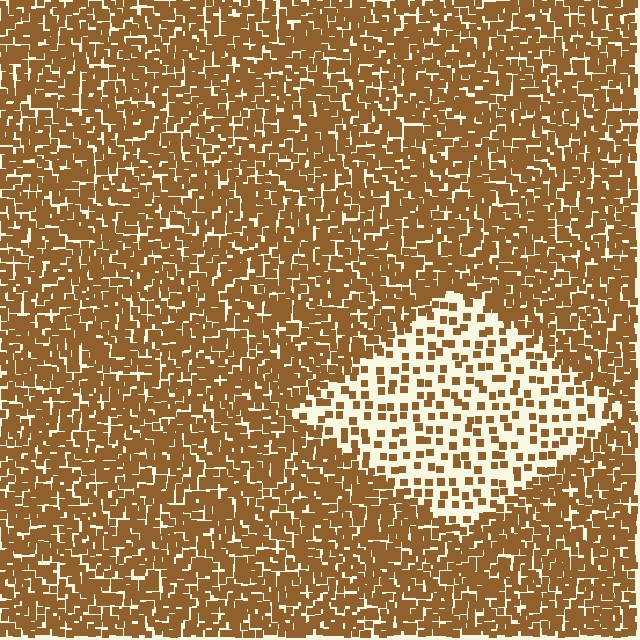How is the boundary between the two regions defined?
The boundary is defined by a change in element density (approximately 2.9x ratio). All elements are the same color, size, and shape.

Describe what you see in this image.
The image contains small brown elements arranged at two different densities. A diamond-shaped region is visible where the elements are less densely packed than the surrounding area.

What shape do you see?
I see a diamond.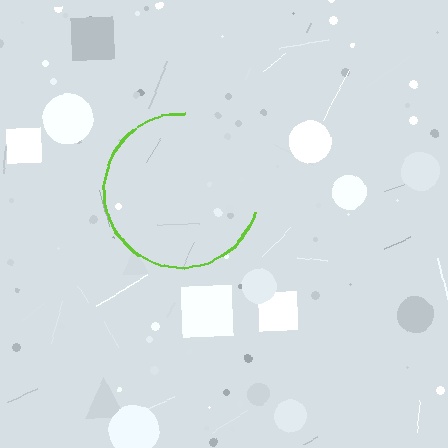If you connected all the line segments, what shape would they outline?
They would outline a circle.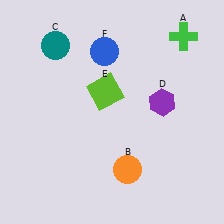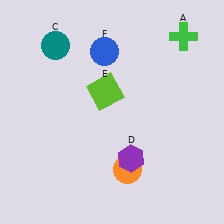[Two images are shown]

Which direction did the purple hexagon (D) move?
The purple hexagon (D) moved down.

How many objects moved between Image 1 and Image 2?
1 object moved between the two images.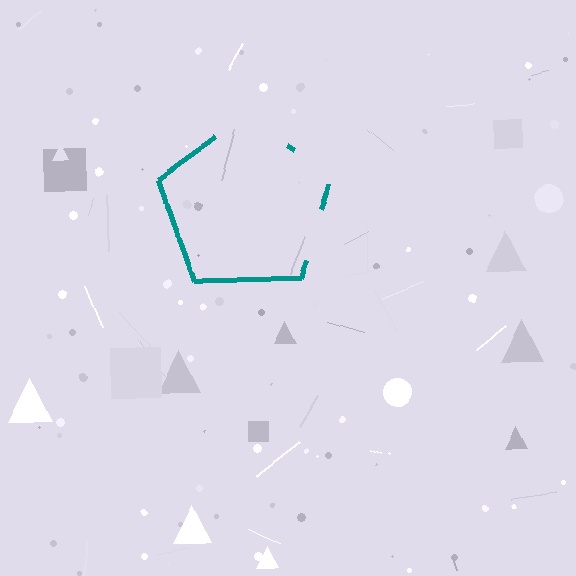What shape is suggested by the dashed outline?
The dashed outline suggests a pentagon.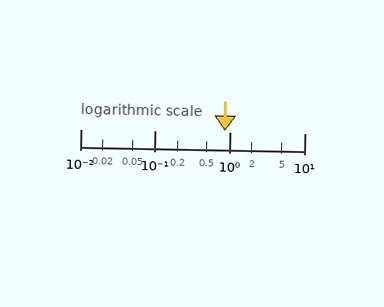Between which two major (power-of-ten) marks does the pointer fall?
The pointer is between 0.1 and 1.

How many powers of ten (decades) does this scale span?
The scale spans 3 decades, from 0.01 to 10.